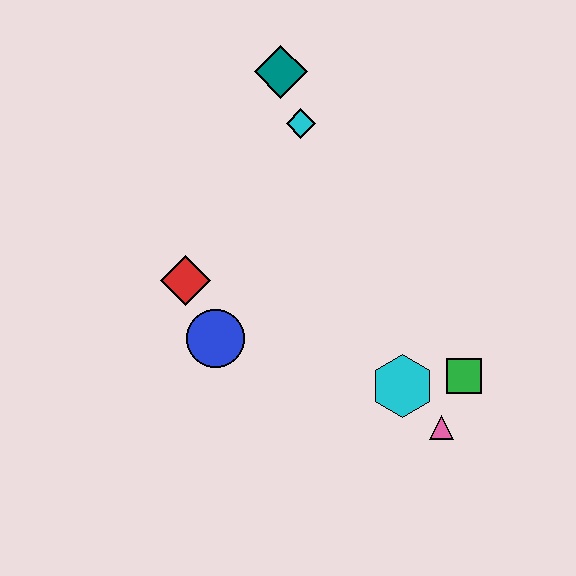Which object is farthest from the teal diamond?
The pink triangle is farthest from the teal diamond.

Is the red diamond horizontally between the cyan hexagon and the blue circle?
No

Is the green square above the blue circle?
No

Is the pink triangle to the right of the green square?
No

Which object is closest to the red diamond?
The blue circle is closest to the red diamond.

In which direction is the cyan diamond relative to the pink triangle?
The cyan diamond is above the pink triangle.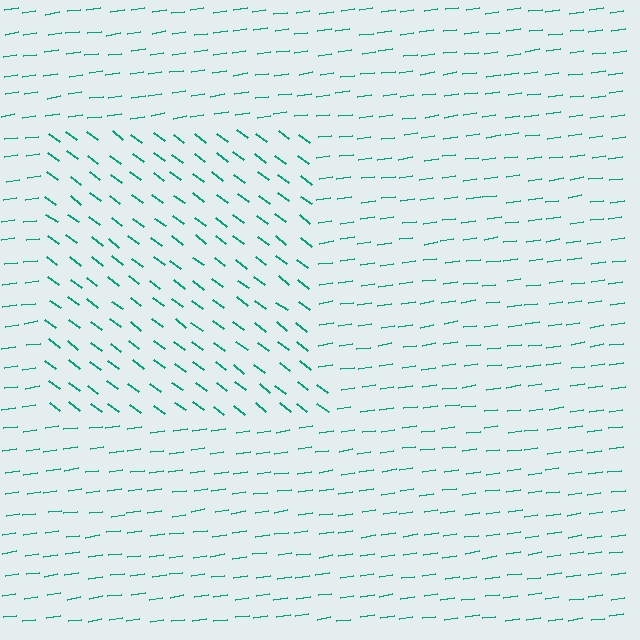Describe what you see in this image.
The image is filled with small teal line segments. A rectangle region in the image has lines oriented differently from the surrounding lines, creating a visible texture boundary.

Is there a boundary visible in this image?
Yes, there is a texture boundary formed by a change in line orientation.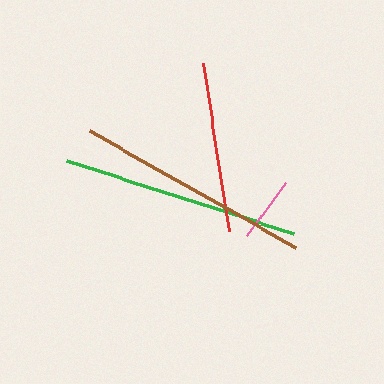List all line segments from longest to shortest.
From longest to shortest: green, brown, red, pink.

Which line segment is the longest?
The green line is the longest at approximately 238 pixels.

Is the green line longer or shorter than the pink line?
The green line is longer than the pink line.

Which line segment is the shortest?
The pink line is the shortest at approximately 67 pixels.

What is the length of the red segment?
The red segment is approximately 170 pixels long.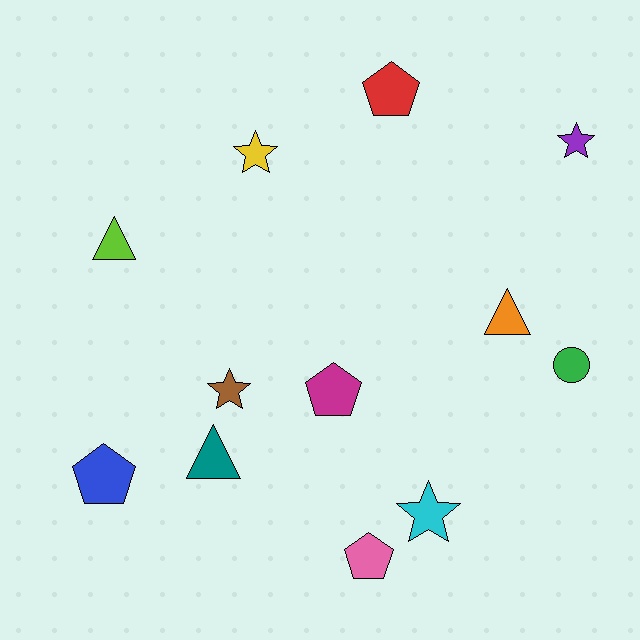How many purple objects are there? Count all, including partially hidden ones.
There is 1 purple object.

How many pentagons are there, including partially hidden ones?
There are 4 pentagons.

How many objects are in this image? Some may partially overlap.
There are 12 objects.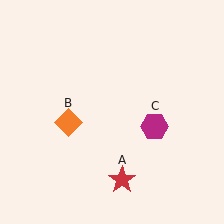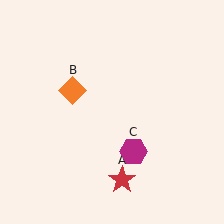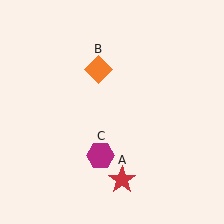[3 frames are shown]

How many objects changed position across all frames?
2 objects changed position: orange diamond (object B), magenta hexagon (object C).